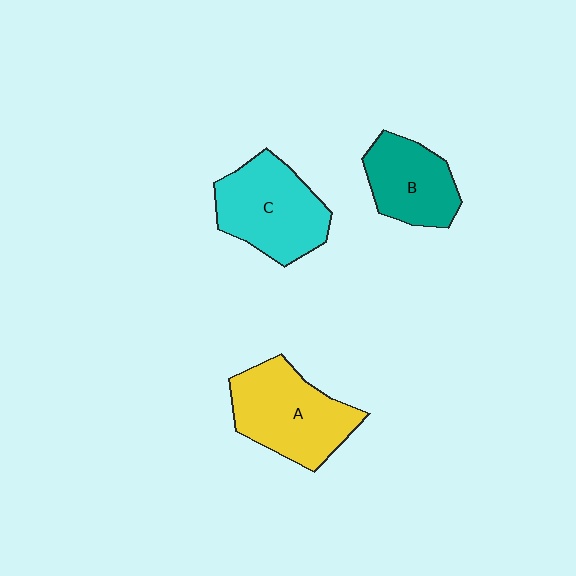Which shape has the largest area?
Shape A (yellow).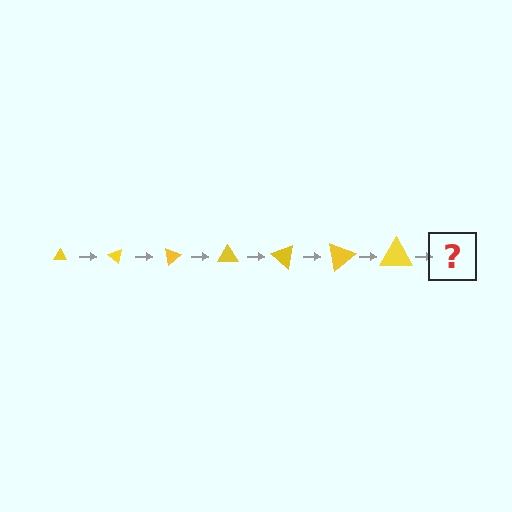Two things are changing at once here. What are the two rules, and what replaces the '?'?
The two rules are that the triangle grows larger each step and it rotates 40 degrees each step. The '?' should be a triangle, larger than the previous one and rotated 280 degrees from the start.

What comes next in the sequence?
The next element should be a triangle, larger than the previous one and rotated 280 degrees from the start.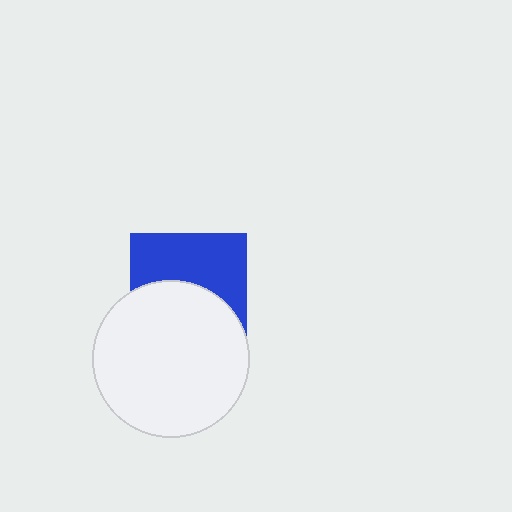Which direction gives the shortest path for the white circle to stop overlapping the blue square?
Moving down gives the shortest separation.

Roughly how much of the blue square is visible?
About half of it is visible (roughly 50%).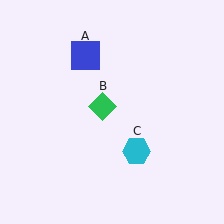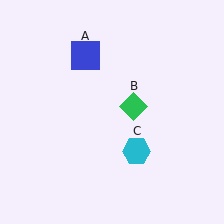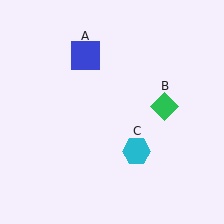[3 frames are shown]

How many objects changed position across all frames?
1 object changed position: green diamond (object B).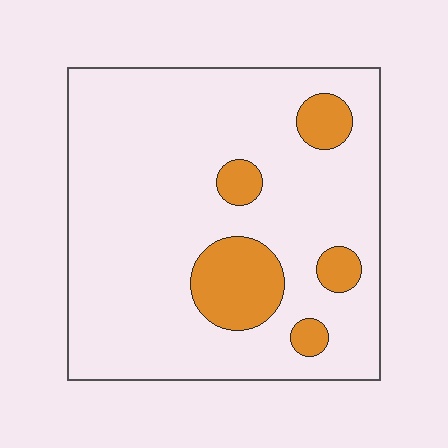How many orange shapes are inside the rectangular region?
5.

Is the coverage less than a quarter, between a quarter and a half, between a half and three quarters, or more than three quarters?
Less than a quarter.